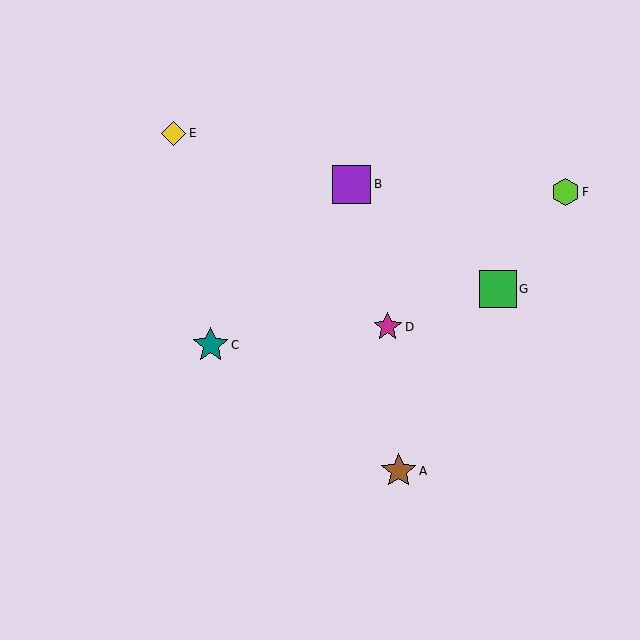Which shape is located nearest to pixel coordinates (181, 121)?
The yellow diamond (labeled E) at (174, 133) is nearest to that location.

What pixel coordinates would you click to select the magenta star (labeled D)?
Click at (388, 327) to select the magenta star D.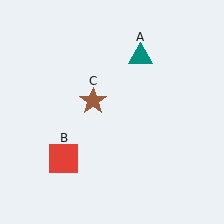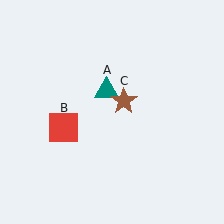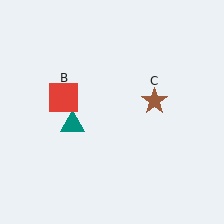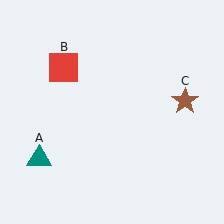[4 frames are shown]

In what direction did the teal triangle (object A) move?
The teal triangle (object A) moved down and to the left.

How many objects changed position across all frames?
3 objects changed position: teal triangle (object A), red square (object B), brown star (object C).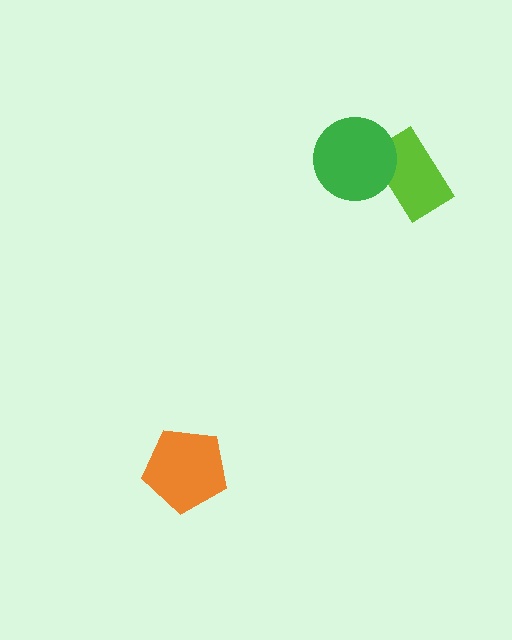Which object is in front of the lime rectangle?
The green circle is in front of the lime rectangle.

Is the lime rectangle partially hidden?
Yes, it is partially covered by another shape.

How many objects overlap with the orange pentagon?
0 objects overlap with the orange pentagon.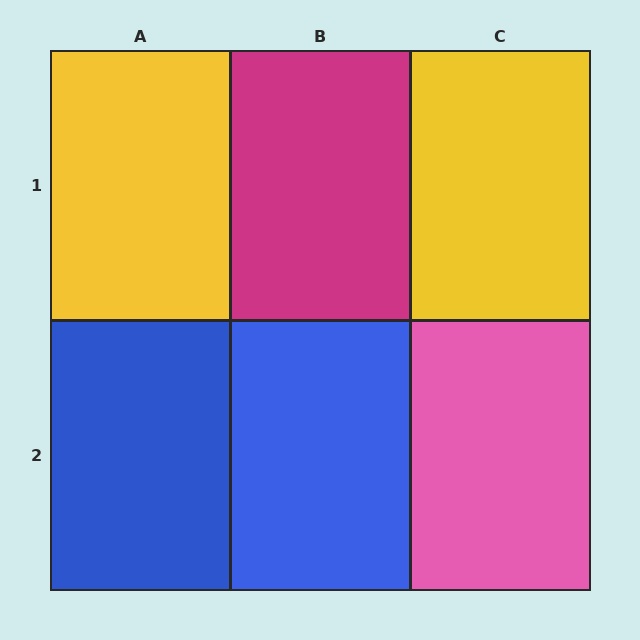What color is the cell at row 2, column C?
Pink.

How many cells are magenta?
1 cell is magenta.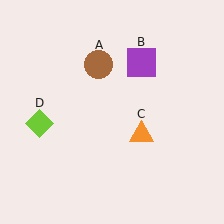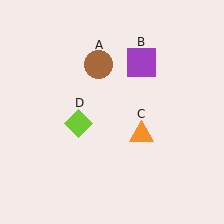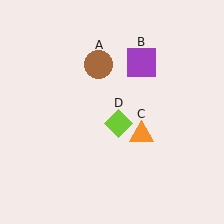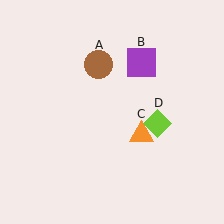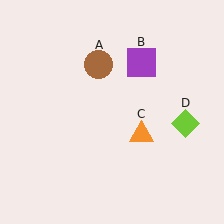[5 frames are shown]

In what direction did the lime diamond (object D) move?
The lime diamond (object D) moved right.